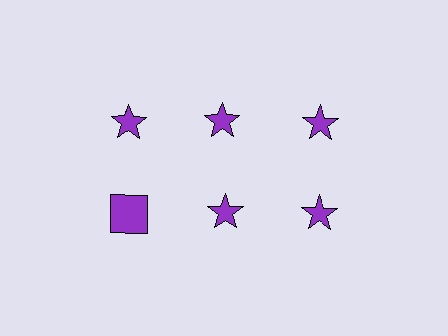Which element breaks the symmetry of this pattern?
The purple square in the second row, leftmost column breaks the symmetry. All other shapes are purple stars.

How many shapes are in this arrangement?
There are 6 shapes arranged in a grid pattern.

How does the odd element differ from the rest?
It has a different shape: square instead of star.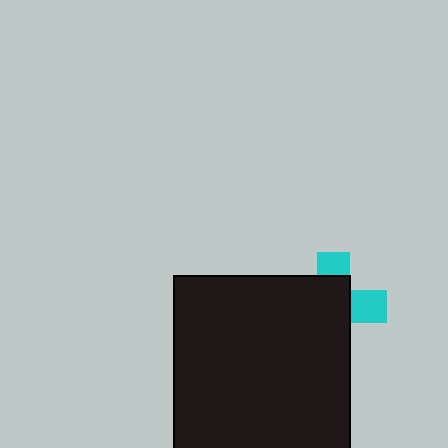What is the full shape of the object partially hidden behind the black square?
The partially hidden object is a cyan cross.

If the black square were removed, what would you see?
You would see the complete cyan cross.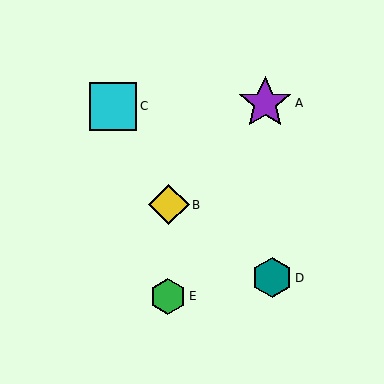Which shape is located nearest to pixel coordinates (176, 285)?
The green hexagon (labeled E) at (168, 296) is nearest to that location.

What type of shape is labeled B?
Shape B is a yellow diamond.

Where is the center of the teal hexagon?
The center of the teal hexagon is at (272, 278).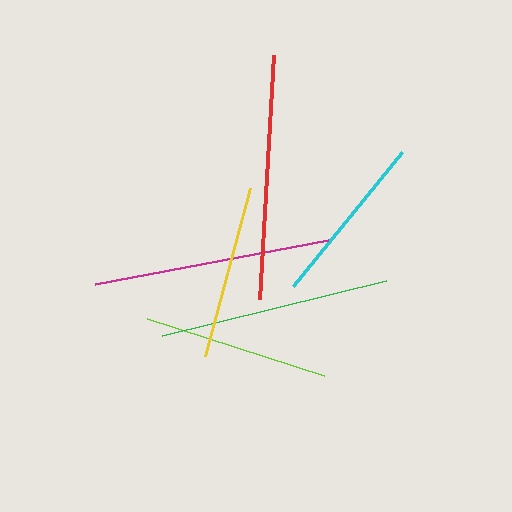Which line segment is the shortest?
The cyan line is the shortest at approximately 172 pixels.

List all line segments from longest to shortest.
From longest to shortest: red, magenta, green, lime, yellow, cyan.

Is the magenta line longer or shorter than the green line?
The magenta line is longer than the green line.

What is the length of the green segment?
The green segment is approximately 231 pixels long.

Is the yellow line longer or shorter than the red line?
The red line is longer than the yellow line.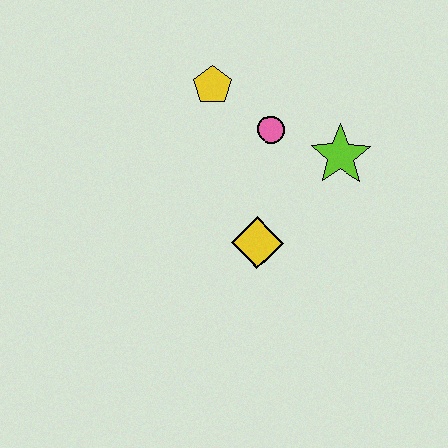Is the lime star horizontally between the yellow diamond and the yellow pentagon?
No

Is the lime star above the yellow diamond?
Yes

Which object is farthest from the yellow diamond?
The yellow pentagon is farthest from the yellow diamond.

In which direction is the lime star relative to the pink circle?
The lime star is to the right of the pink circle.